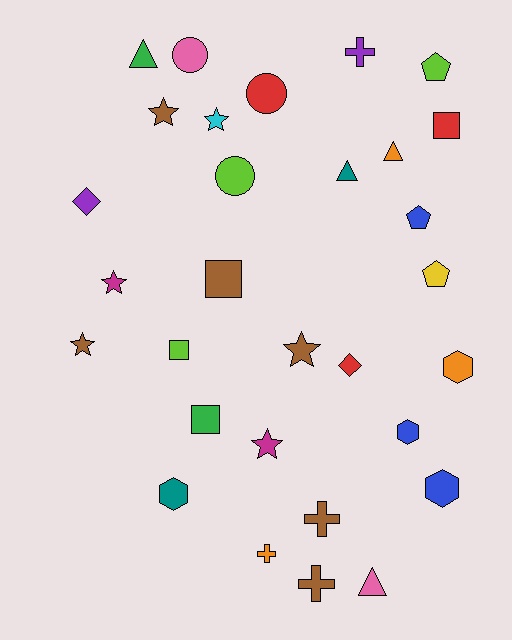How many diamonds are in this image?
There are 2 diamonds.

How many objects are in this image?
There are 30 objects.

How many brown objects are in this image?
There are 6 brown objects.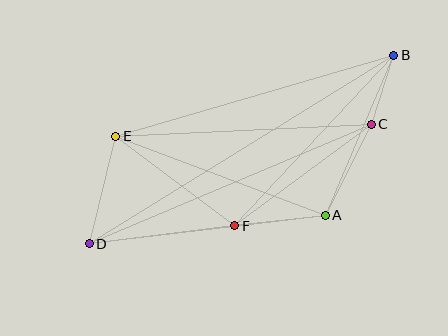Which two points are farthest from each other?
Points B and D are farthest from each other.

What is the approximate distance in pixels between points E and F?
The distance between E and F is approximately 149 pixels.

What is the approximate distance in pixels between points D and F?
The distance between D and F is approximately 146 pixels.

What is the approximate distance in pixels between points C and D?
The distance between C and D is approximately 306 pixels.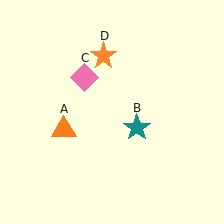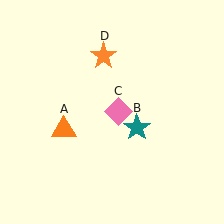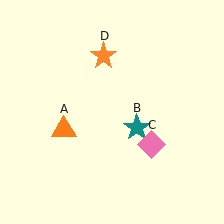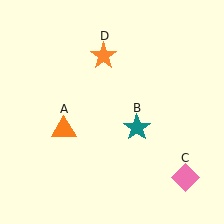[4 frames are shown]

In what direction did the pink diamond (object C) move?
The pink diamond (object C) moved down and to the right.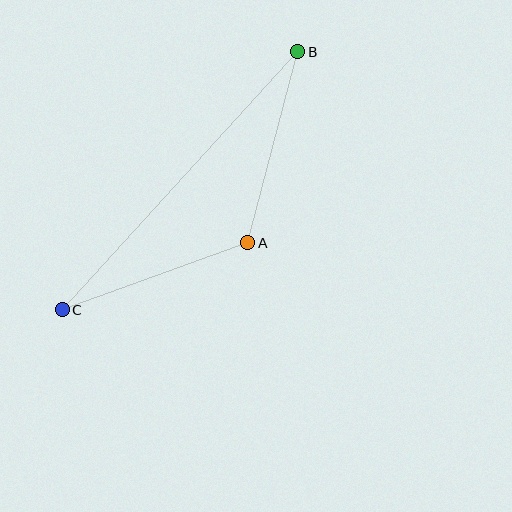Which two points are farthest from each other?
Points B and C are farthest from each other.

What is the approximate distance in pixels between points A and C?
The distance between A and C is approximately 198 pixels.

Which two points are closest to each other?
Points A and B are closest to each other.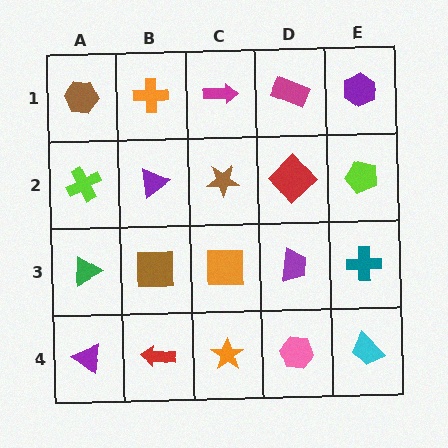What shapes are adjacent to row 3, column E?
A lime pentagon (row 2, column E), a cyan trapezoid (row 4, column E), a purple trapezoid (row 3, column D).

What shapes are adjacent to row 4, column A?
A green triangle (row 3, column A), a red arrow (row 4, column B).